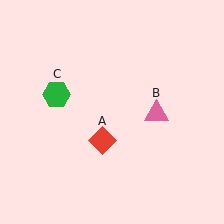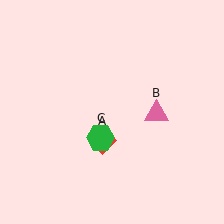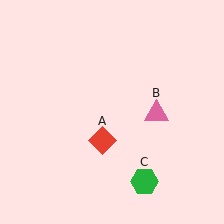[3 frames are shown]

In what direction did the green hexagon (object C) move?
The green hexagon (object C) moved down and to the right.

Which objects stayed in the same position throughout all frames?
Red diamond (object A) and pink triangle (object B) remained stationary.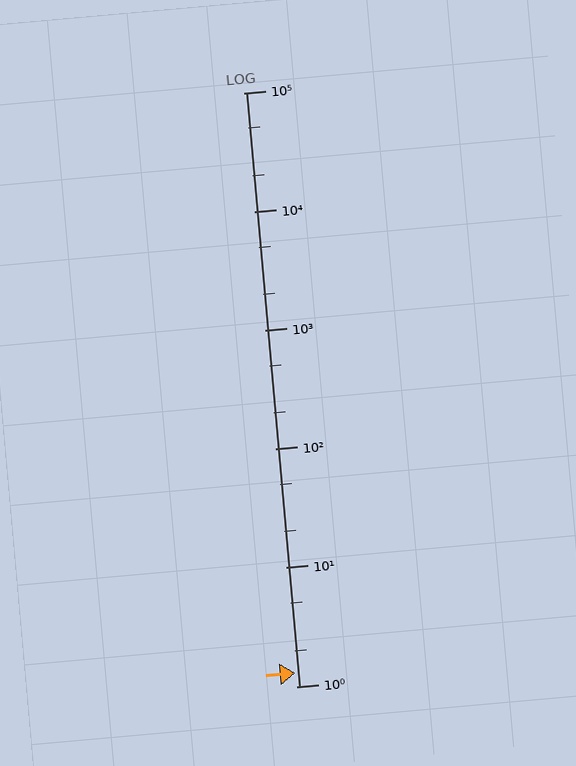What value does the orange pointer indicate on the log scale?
The pointer indicates approximately 1.3.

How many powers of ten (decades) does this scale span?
The scale spans 5 decades, from 1 to 100000.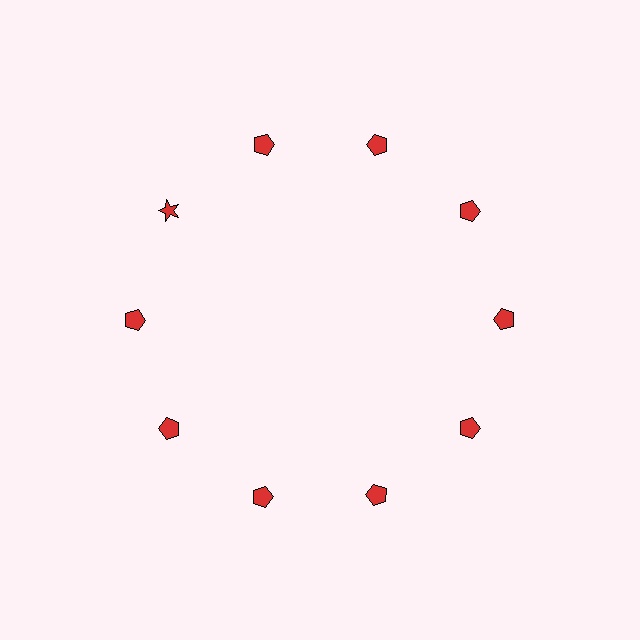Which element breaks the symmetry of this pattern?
The red star at roughly the 10 o'clock position breaks the symmetry. All other shapes are red pentagons.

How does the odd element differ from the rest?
It has a different shape: star instead of pentagon.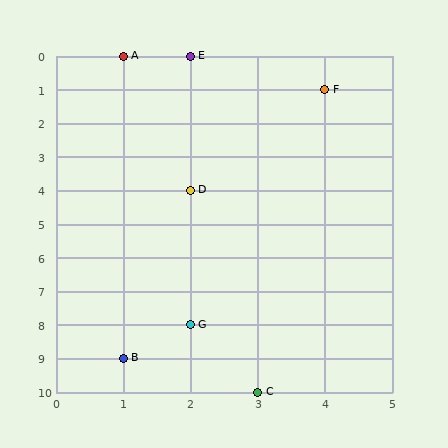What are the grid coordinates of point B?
Point B is at grid coordinates (1, 9).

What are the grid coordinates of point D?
Point D is at grid coordinates (2, 4).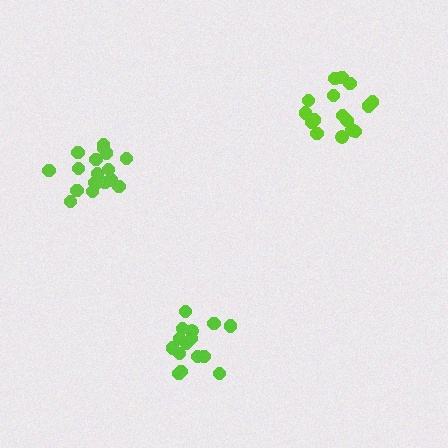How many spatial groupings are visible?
There are 3 spatial groupings.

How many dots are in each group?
Group 1: 16 dots, Group 2: 15 dots, Group 3: 18 dots (49 total).